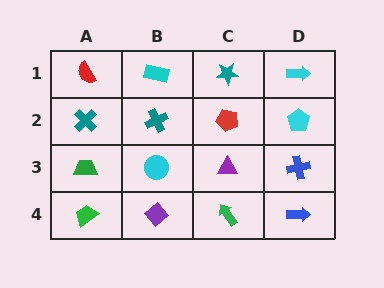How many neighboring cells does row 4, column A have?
2.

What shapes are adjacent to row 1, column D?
A cyan pentagon (row 2, column D), a teal star (row 1, column C).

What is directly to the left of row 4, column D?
A green arrow.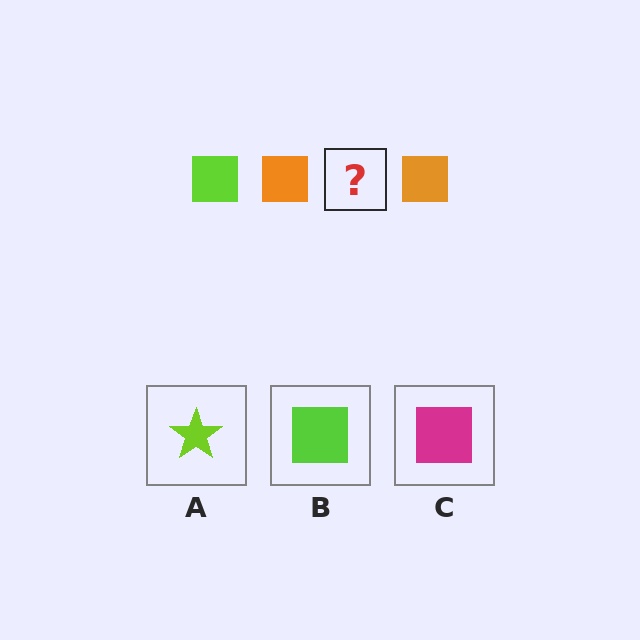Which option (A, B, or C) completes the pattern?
B.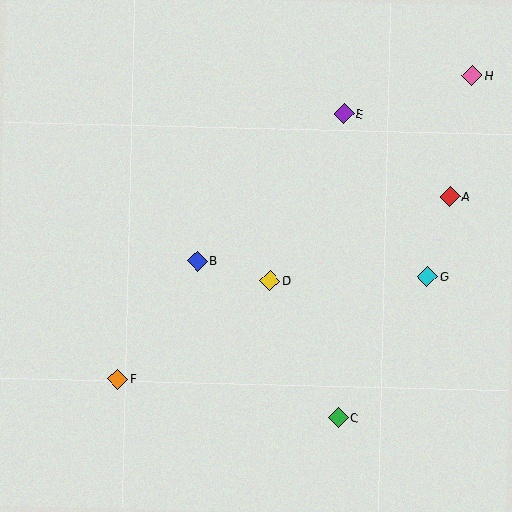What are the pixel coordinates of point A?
Point A is at (450, 197).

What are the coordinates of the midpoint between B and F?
The midpoint between B and F is at (158, 320).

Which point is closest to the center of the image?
Point D at (270, 281) is closest to the center.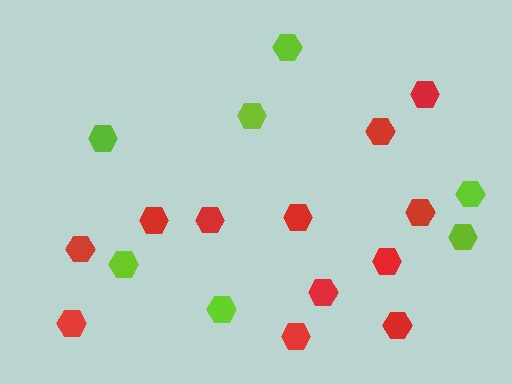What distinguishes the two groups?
There are 2 groups: one group of lime hexagons (7) and one group of red hexagons (12).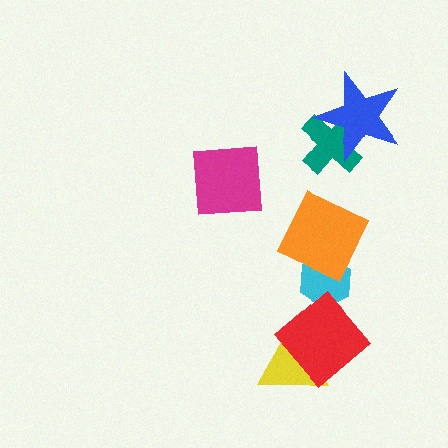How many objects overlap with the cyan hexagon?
2 objects overlap with the cyan hexagon.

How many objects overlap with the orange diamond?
1 object overlaps with the orange diamond.